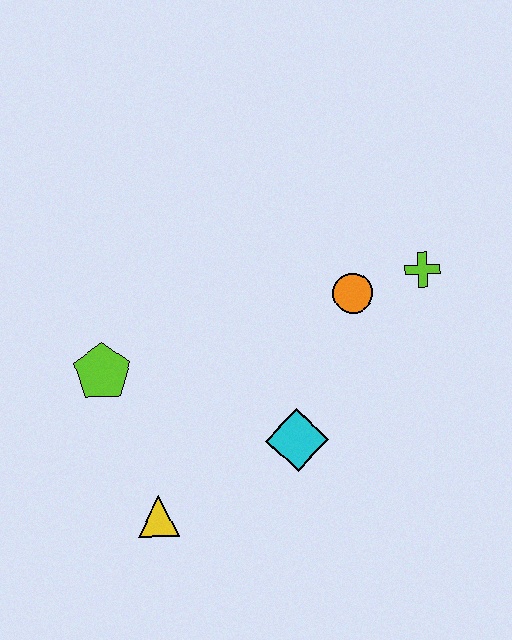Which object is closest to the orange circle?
The lime cross is closest to the orange circle.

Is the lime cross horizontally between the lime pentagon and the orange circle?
No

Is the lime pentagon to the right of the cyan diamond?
No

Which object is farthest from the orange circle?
The yellow triangle is farthest from the orange circle.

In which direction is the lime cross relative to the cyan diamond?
The lime cross is above the cyan diamond.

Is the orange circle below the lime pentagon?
No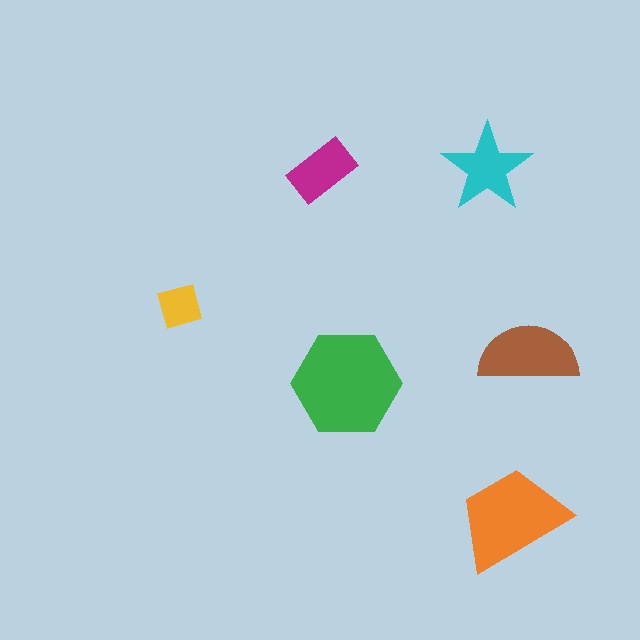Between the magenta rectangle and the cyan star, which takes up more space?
The cyan star.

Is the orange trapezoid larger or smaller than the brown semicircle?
Larger.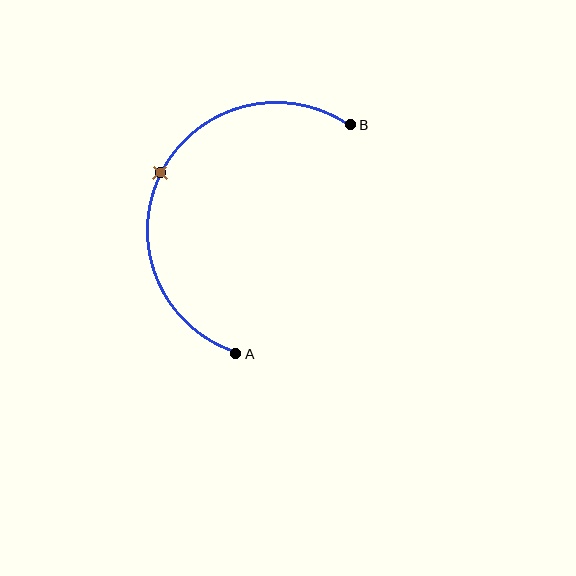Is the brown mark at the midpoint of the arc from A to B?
Yes. The brown mark lies on the arc at equal arc-length from both A and B — it is the arc midpoint.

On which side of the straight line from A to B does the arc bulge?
The arc bulges to the left of the straight line connecting A and B.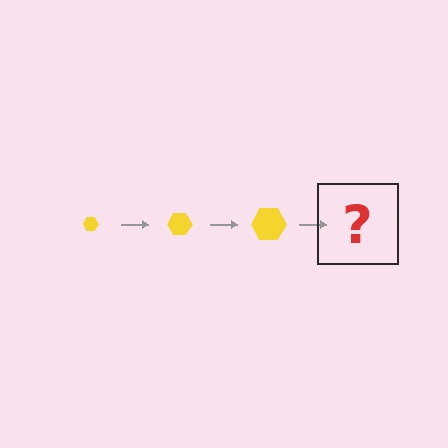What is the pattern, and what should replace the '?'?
The pattern is that the hexagon gets progressively larger each step. The '?' should be a yellow hexagon, larger than the previous one.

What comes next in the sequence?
The next element should be a yellow hexagon, larger than the previous one.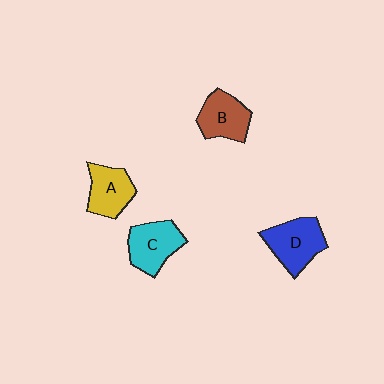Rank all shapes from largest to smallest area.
From largest to smallest: D (blue), C (cyan), B (brown), A (yellow).